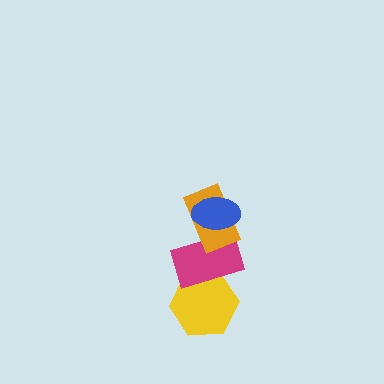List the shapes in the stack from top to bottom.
From top to bottom: the blue ellipse, the orange rectangle, the magenta rectangle, the yellow hexagon.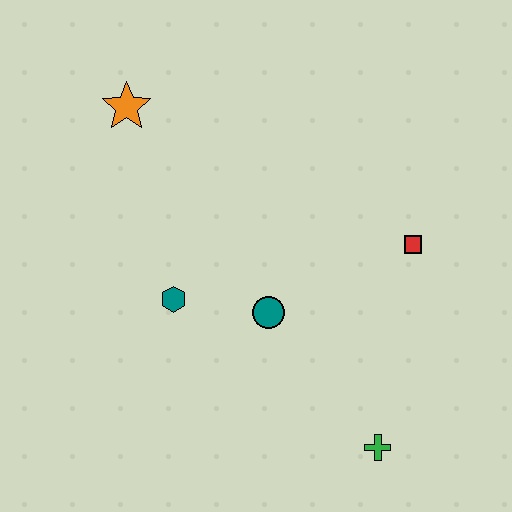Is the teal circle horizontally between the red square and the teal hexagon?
Yes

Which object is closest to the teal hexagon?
The teal circle is closest to the teal hexagon.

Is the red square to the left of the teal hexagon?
No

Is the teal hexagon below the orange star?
Yes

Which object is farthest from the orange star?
The green cross is farthest from the orange star.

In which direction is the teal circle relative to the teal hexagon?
The teal circle is to the right of the teal hexagon.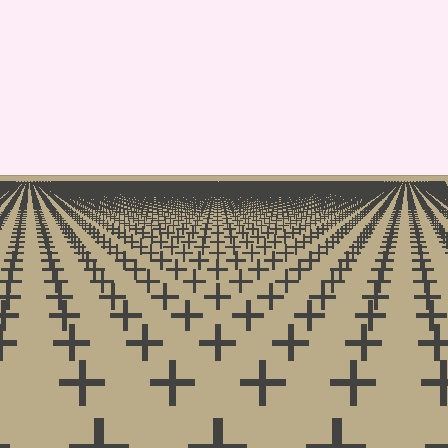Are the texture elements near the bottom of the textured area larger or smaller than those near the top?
Larger. Near the bottom, elements are closer to the viewer and appear at a bigger on-screen size.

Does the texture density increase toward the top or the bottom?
Density increases toward the top.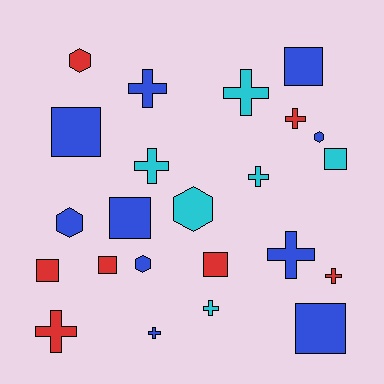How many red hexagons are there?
There is 1 red hexagon.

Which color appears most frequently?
Blue, with 10 objects.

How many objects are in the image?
There are 23 objects.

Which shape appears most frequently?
Cross, with 10 objects.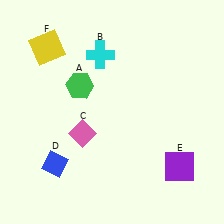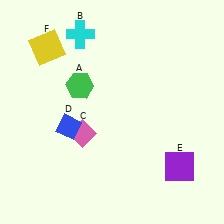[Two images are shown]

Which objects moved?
The objects that moved are: the cyan cross (B), the blue diamond (D).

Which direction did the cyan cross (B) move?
The cyan cross (B) moved up.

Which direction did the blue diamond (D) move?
The blue diamond (D) moved up.